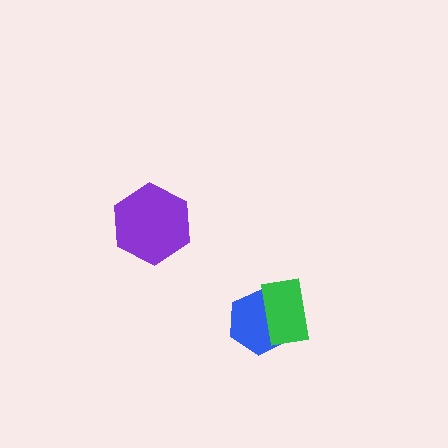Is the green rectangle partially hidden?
No, no other shape covers it.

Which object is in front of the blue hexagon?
The green rectangle is in front of the blue hexagon.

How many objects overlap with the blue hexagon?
1 object overlaps with the blue hexagon.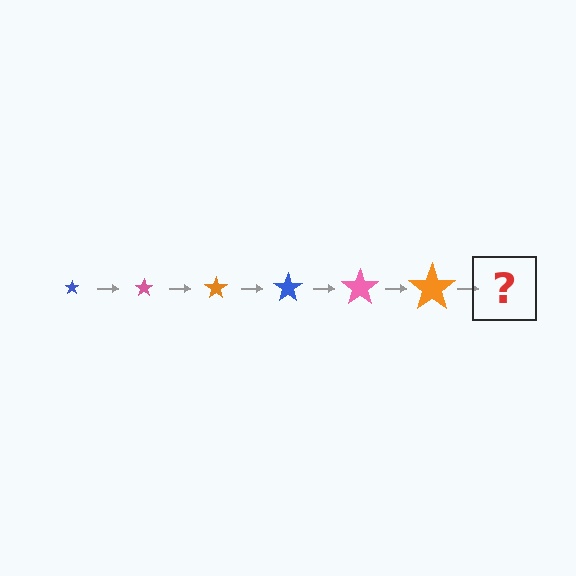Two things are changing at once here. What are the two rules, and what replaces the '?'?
The two rules are that the star grows larger each step and the color cycles through blue, pink, and orange. The '?' should be a blue star, larger than the previous one.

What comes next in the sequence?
The next element should be a blue star, larger than the previous one.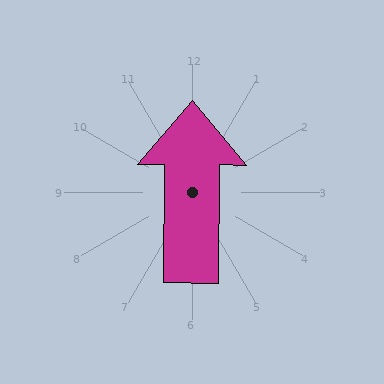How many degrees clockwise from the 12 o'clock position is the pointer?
Approximately 1 degrees.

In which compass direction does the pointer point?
North.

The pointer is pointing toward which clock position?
Roughly 12 o'clock.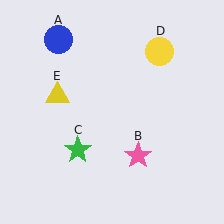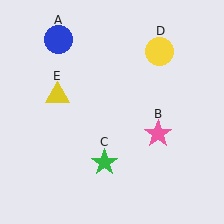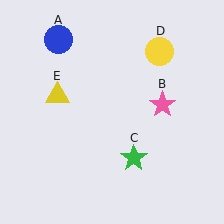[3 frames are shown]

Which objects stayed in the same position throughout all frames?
Blue circle (object A) and yellow circle (object D) and yellow triangle (object E) remained stationary.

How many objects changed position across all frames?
2 objects changed position: pink star (object B), green star (object C).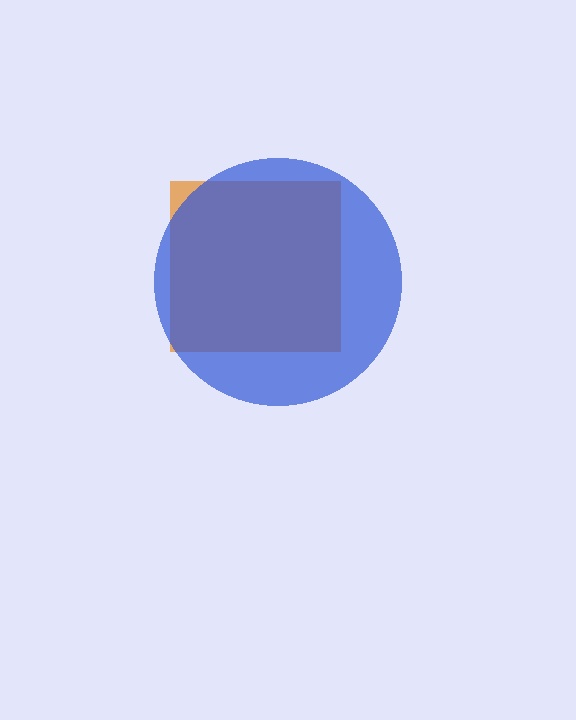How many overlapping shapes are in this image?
There are 2 overlapping shapes in the image.